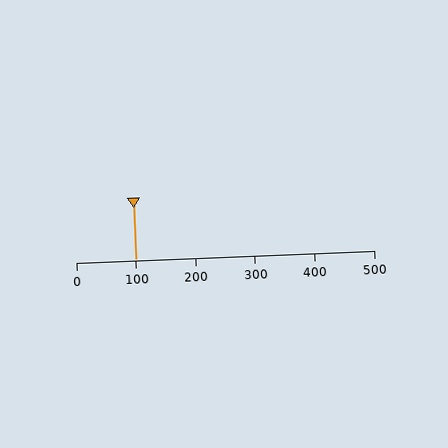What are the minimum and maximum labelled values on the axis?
The axis runs from 0 to 500.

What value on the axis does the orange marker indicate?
The marker indicates approximately 100.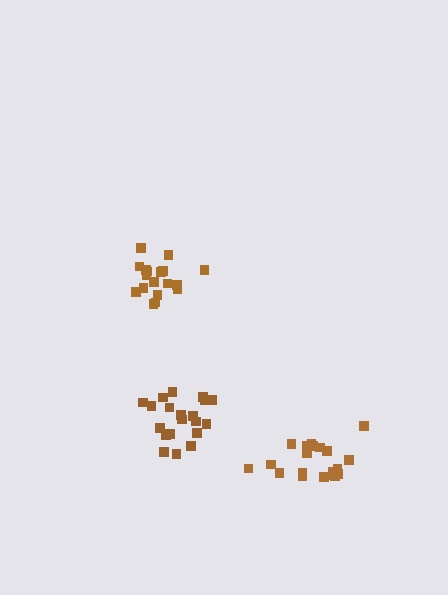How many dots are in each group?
Group 1: 21 dots, Group 2: 18 dots, Group 3: 20 dots (59 total).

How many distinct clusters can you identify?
There are 3 distinct clusters.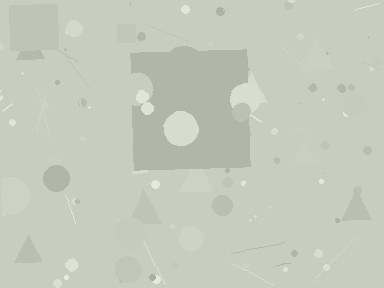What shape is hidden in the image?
A square is hidden in the image.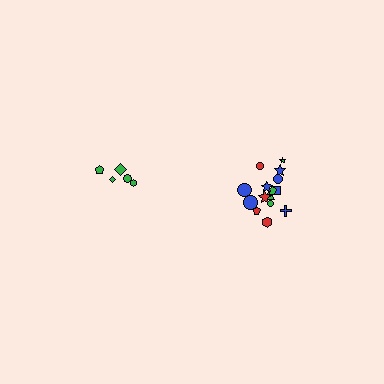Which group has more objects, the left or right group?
The right group.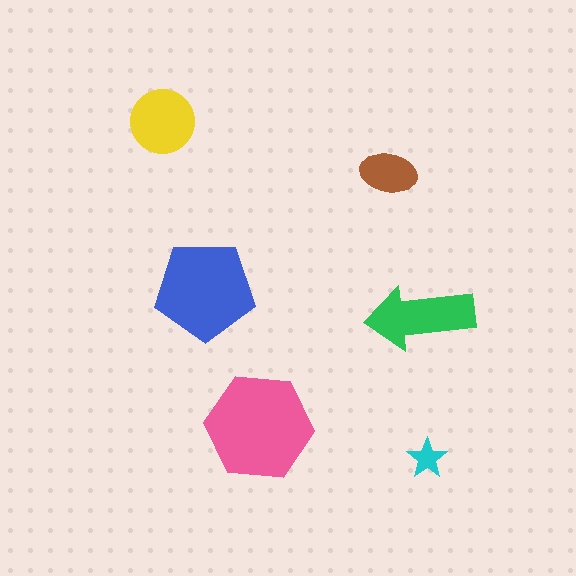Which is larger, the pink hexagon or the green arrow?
The pink hexagon.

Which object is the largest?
The pink hexagon.